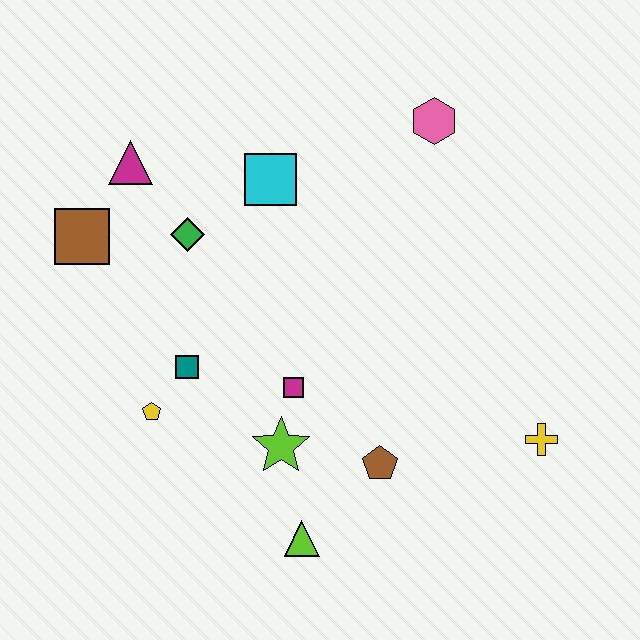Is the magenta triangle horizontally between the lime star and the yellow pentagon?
No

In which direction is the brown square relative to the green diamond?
The brown square is to the left of the green diamond.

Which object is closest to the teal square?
The yellow pentagon is closest to the teal square.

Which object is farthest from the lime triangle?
The pink hexagon is farthest from the lime triangle.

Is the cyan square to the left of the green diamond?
No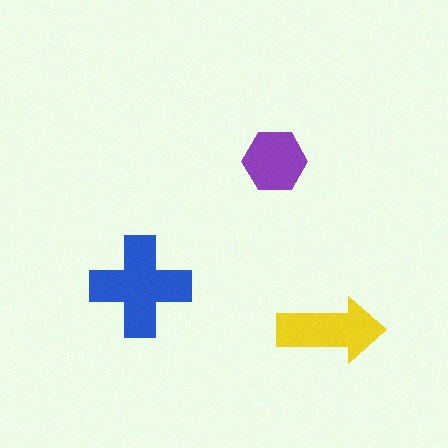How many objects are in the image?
There are 3 objects in the image.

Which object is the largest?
The blue cross.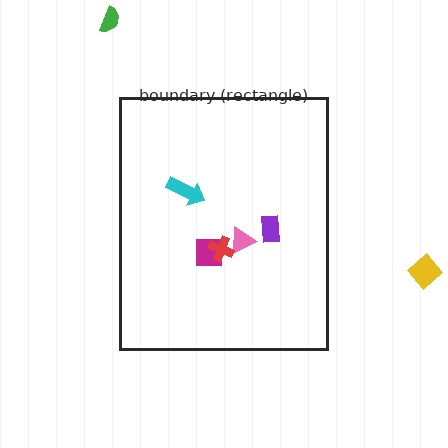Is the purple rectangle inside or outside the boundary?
Inside.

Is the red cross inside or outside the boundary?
Inside.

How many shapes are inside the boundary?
5 inside, 2 outside.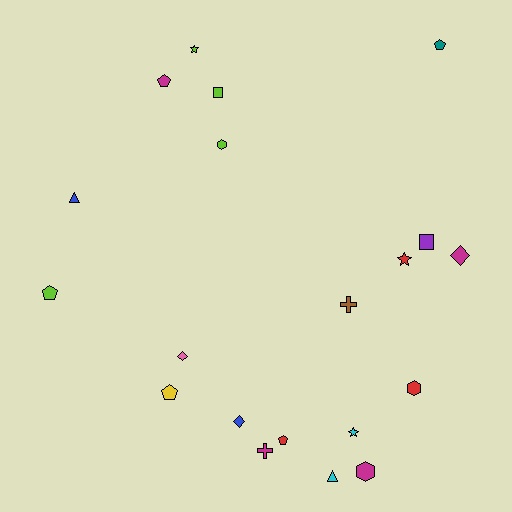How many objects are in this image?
There are 20 objects.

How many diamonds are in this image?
There are 3 diamonds.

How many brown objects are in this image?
There is 1 brown object.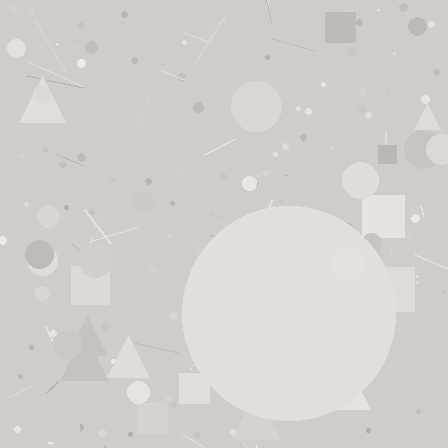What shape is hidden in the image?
A circle is hidden in the image.